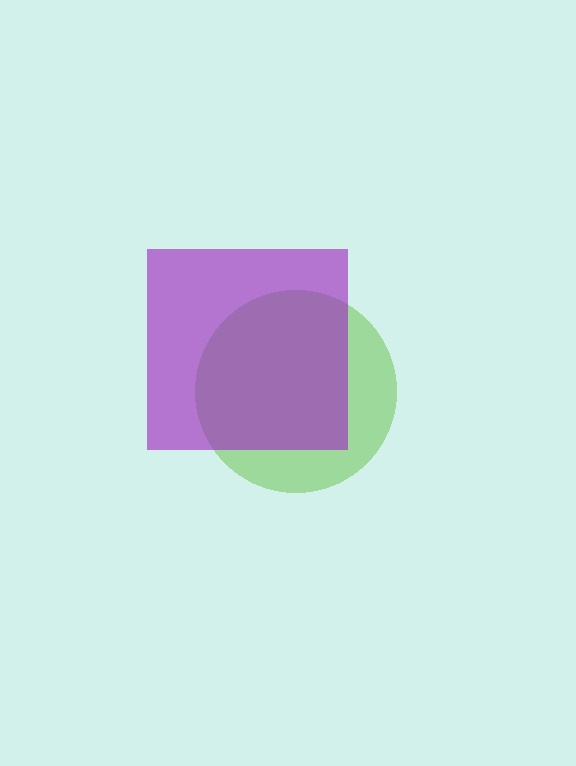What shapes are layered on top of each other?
The layered shapes are: a lime circle, a purple square.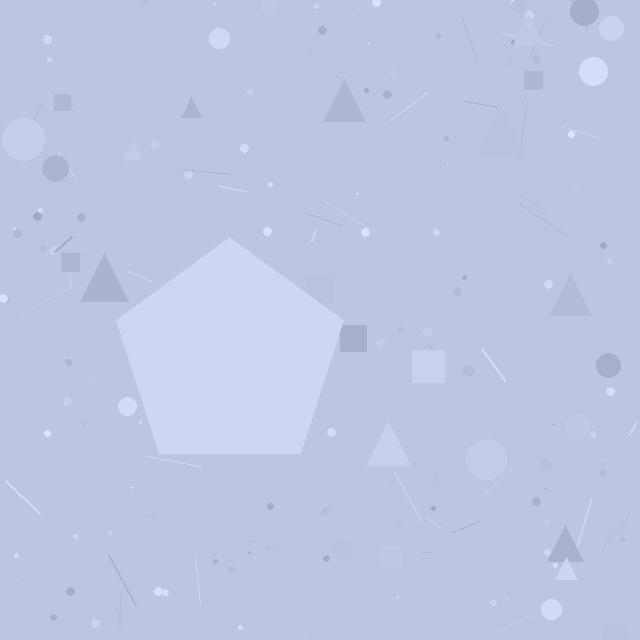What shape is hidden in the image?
A pentagon is hidden in the image.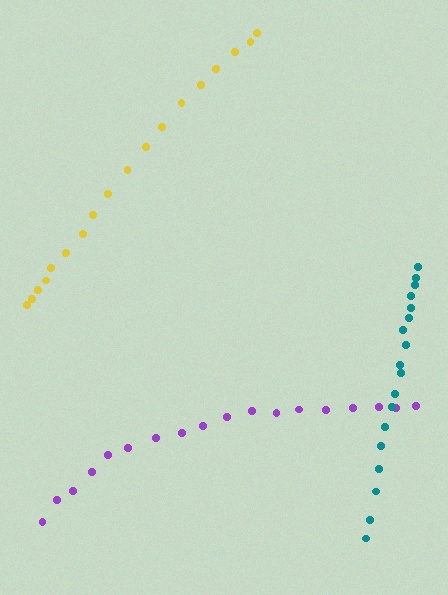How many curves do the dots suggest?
There are 3 distinct paths.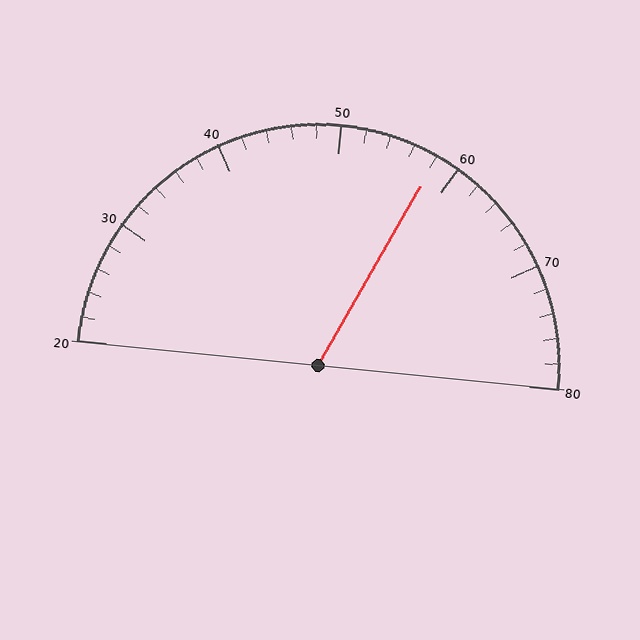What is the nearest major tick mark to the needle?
The nearest major tick mark is 60.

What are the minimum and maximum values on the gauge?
The gauge ranges from 20 to 80.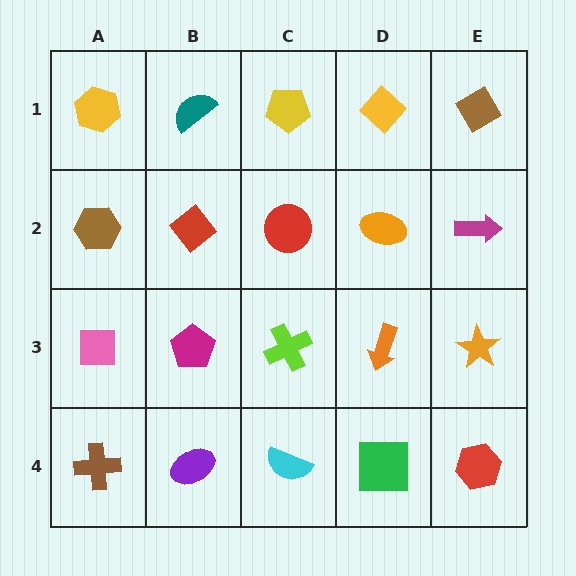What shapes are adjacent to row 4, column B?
A magenta pentagon (row 3, column B), a brown cross (row 4, column A), a cyan semicircle (row 4, column C).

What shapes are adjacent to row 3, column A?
A brown hexagon (row 2, column A), a brown cross (row 4, column A), a magenta pentagon (row 3, column B).